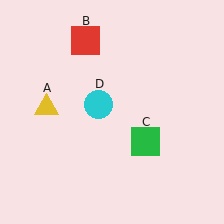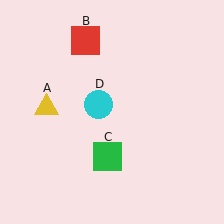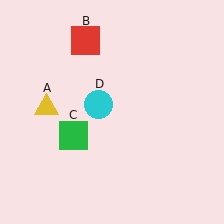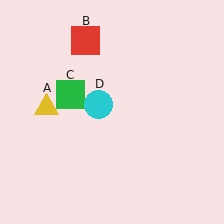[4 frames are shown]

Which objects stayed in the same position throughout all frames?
Yellow triangle (object A) and red square (object B) and cyan circle (object D) remained stationary.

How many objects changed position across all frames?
1 object changed position: green square (object C).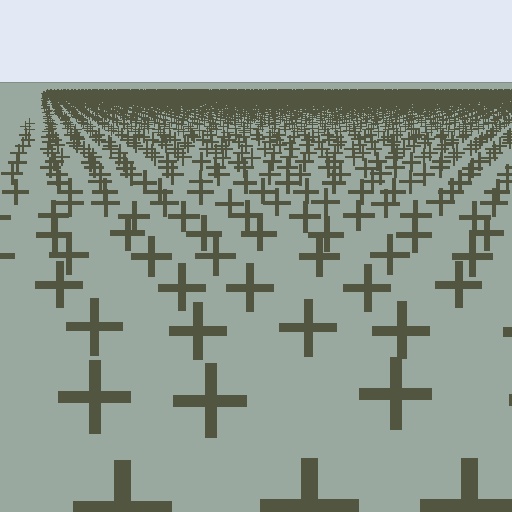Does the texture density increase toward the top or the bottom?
Density increases toward the top.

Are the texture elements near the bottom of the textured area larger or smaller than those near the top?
Larger. Near the bottom, elements are closer to the viewer and appear at a bigger on-screen size.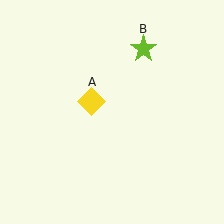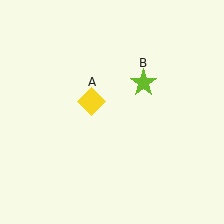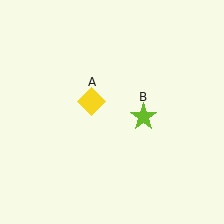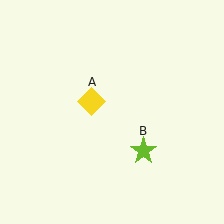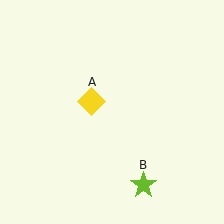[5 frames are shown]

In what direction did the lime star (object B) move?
The lime star (object B) moved down.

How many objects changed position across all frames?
1 object changed position: lime star (object B).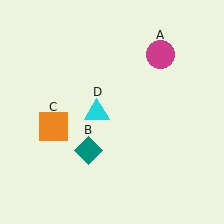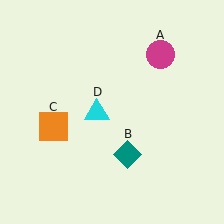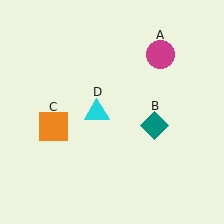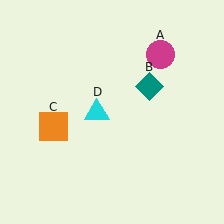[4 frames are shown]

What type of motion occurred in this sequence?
The teal diamond (object B) rotated counterclockwise around the center of the scene.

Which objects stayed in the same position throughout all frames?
Magenta circle (object A) and orange square (object C) and cyan triangle (object D) remained stationary.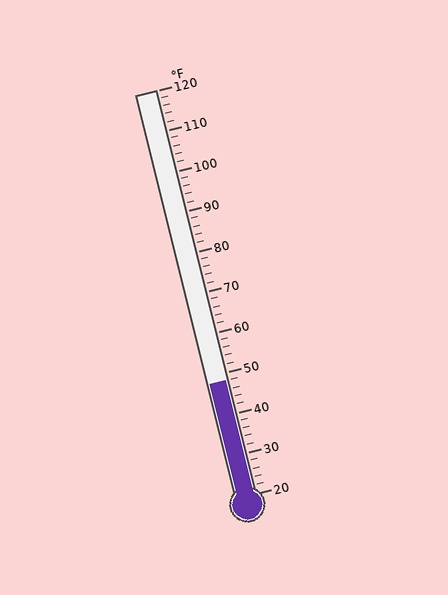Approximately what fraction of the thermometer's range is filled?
The thermometer is filled to approximately 30% of its range.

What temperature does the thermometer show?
The thermometer shows approximately 48°F.